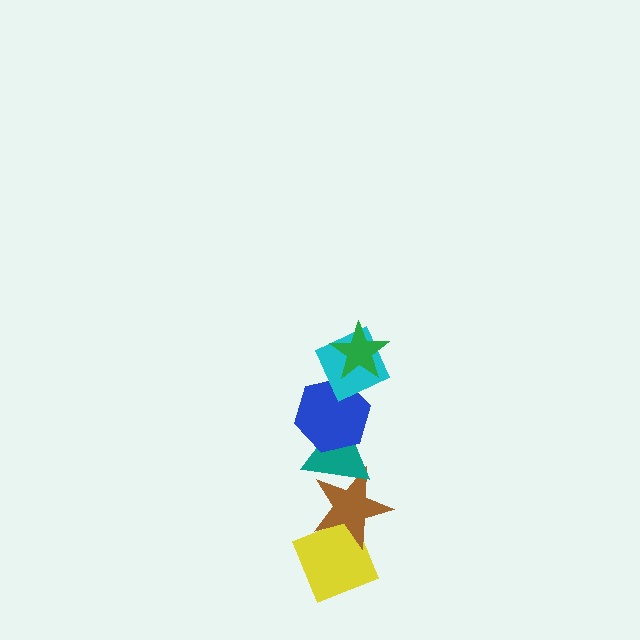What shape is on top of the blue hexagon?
The cyan diamond is on top of the blue hexagon.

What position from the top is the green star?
The green star is 1st from the top.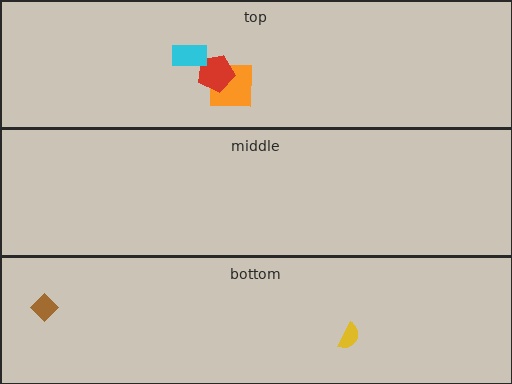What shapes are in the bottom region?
The yellow semicircle, the brown diamond.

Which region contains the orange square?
The top region.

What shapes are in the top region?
The orange square, the red pentagon, the cyan rectangle.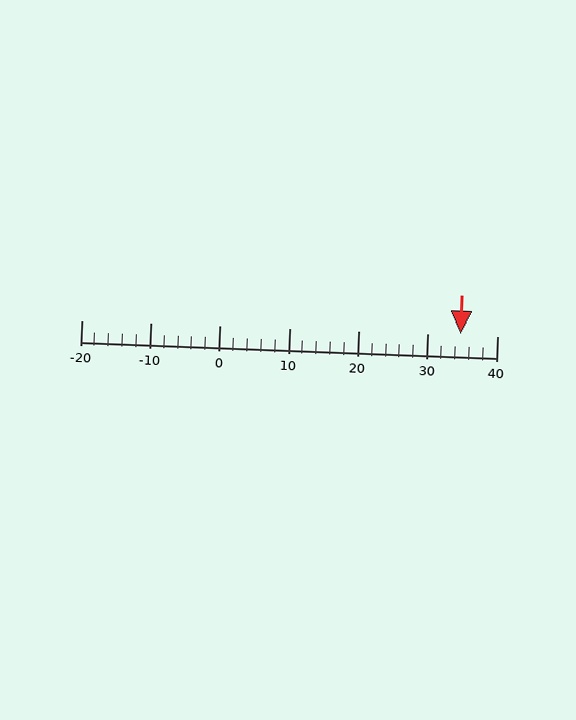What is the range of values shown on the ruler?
The ruler shows values from -20 to 40.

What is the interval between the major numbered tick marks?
The major tick marks are spaced 10 units apart.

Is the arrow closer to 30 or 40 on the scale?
The arrow is closer to 30.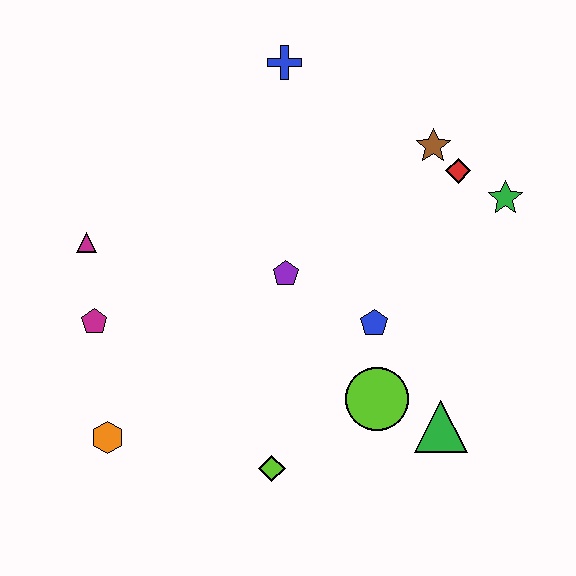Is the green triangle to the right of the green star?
No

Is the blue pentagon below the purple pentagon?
Yes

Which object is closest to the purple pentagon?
The blue pentagon is closest to the purple pentagon.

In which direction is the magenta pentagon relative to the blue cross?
The magenta pentagon is below the blue cross.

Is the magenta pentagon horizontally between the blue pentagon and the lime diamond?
No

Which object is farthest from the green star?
The orange hexagon is farthest from the green star.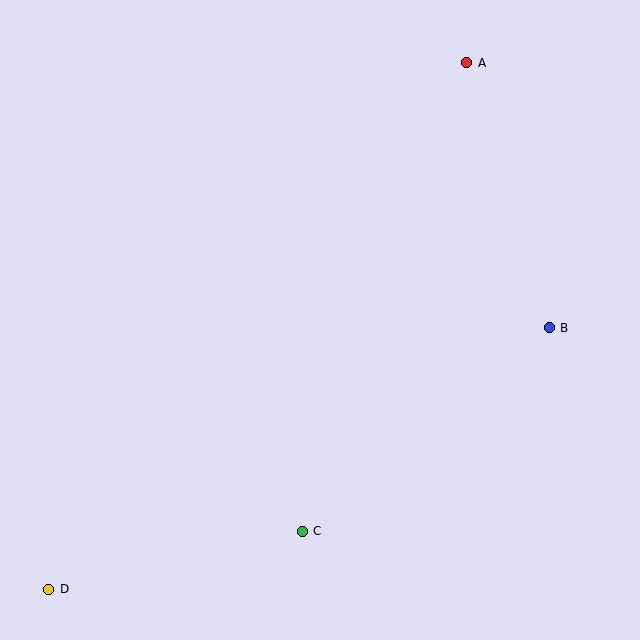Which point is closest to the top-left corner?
Point A is closest to the top-left corner.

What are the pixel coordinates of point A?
Point A is at (467, 63).